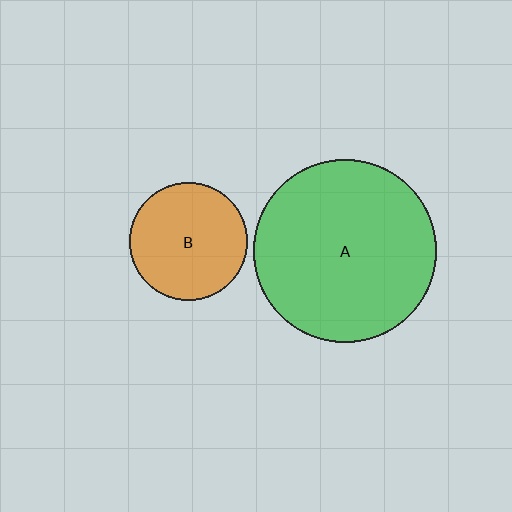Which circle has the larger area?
Circle A (green).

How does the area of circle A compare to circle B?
Approximately 2.4 times.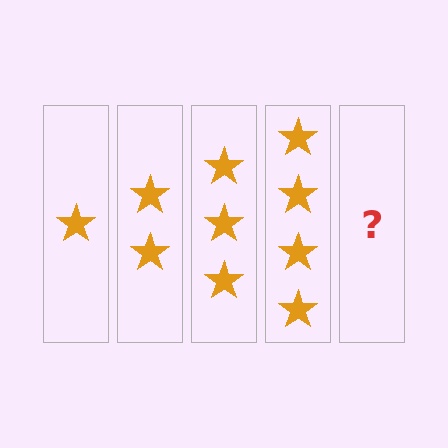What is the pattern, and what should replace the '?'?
The pattern is that each step adds one more star. The '?' should be 5 stars.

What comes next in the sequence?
The next element should be 5 stars.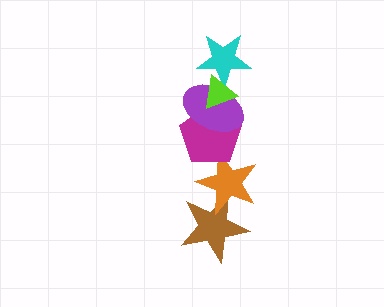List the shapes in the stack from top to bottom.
From top to bottom: the lime triangle, the cyan star, the purple ellipse, the magenta pentagon, the orange star, the brown star.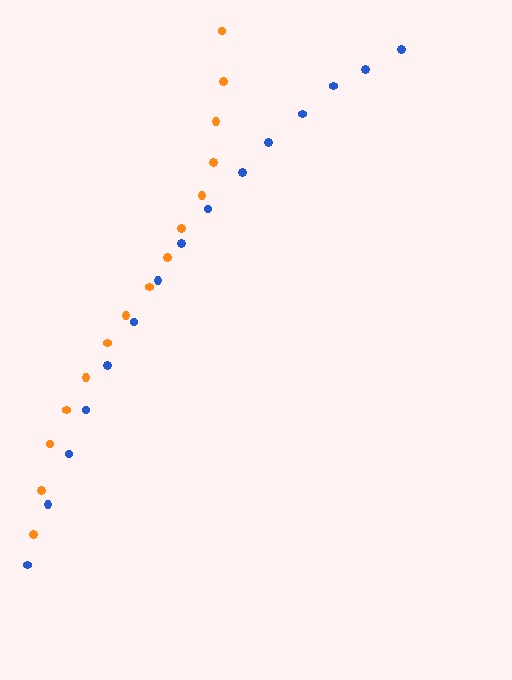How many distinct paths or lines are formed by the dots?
There are 2 distinct paths.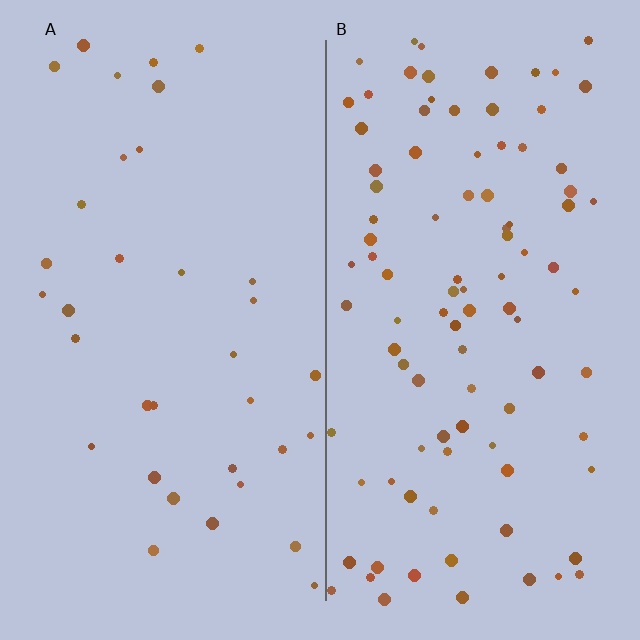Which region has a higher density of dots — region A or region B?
B (the right).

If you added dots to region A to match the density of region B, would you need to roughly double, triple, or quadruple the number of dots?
Approximately triple.